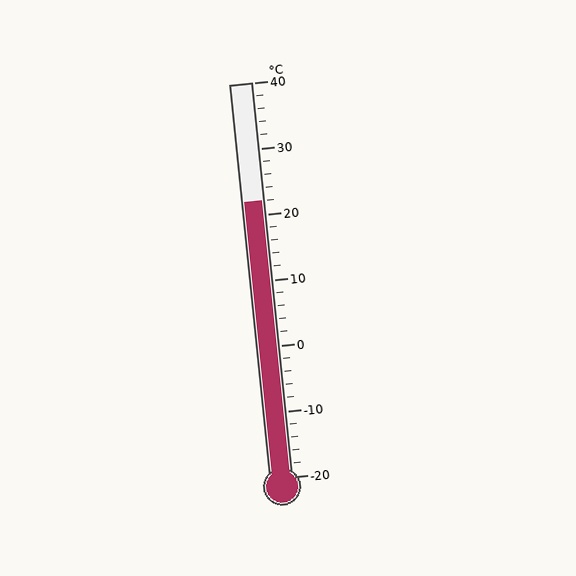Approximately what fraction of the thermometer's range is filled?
The thermometer is filled to approximately 70% of its range.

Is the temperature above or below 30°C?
The temperature is below 30°C.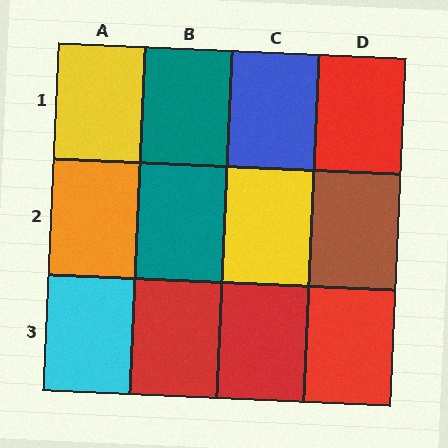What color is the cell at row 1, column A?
Yellow.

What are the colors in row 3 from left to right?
Cyan, red, red, red.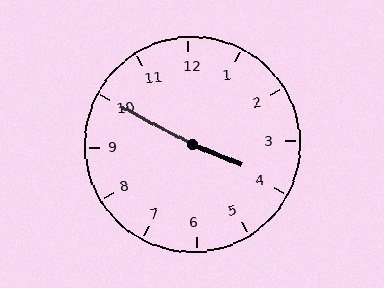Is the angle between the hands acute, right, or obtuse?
It is obtuse.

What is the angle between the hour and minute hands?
Approximately 175 degrees.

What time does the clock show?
3:50.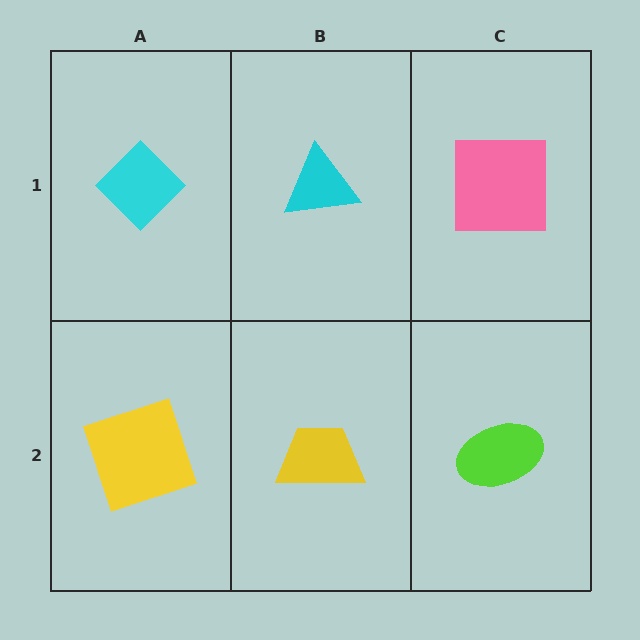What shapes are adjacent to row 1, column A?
A yellow square (row 2, column A), a cyan triangle (row 1, column B).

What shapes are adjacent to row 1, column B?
A yellow trapezoid (row 2, column B), a cyan diamond (row 1, column A), a pink square (row 1, column C).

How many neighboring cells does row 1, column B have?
3.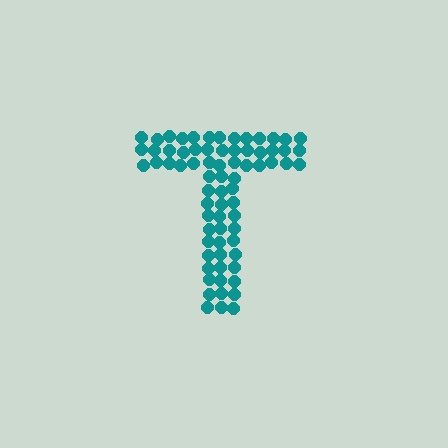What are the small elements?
The small elements are circles.